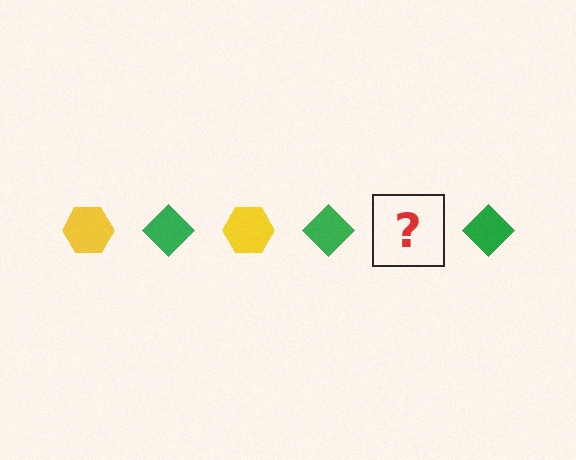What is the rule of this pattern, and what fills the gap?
The rule is that the pattern alternates between yellow hexagon and green diamond. The gap should be filled with a yellow hexagon.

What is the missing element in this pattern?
The missing element is a yellow hexagon.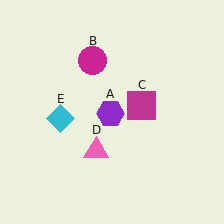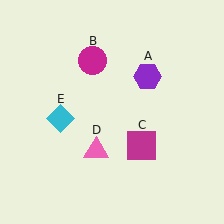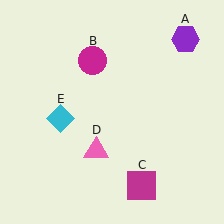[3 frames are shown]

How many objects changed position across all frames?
2 objects changed position: purple hexagon (object A), magenta square (object C).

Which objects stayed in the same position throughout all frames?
Magenta circle (object B) and pink triangle (object D) and cyan diamond (object E) remained stationary.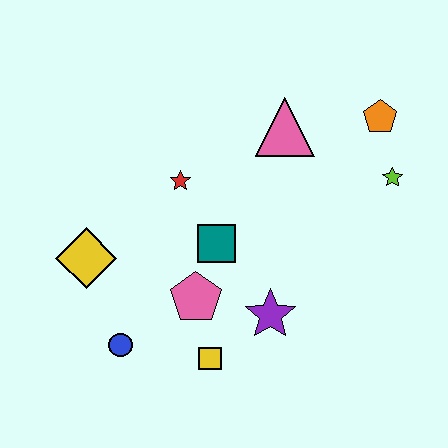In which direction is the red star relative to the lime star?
The red star is to the left of the lime star.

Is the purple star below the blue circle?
No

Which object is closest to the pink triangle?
The orange pentagon is closest to the pink triangle.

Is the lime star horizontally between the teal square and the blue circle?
No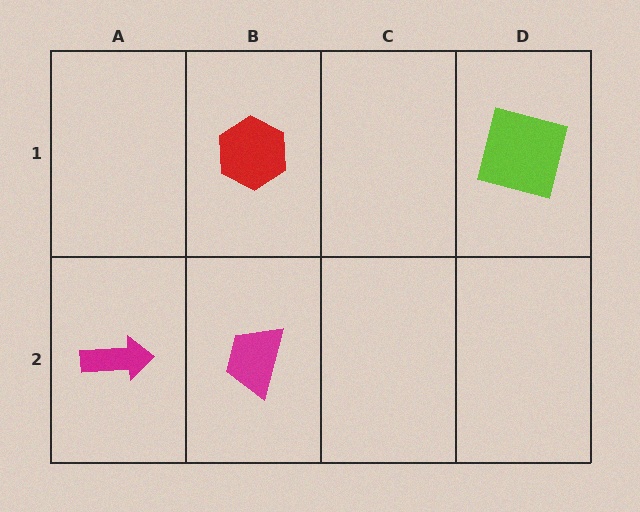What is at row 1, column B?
A red hexagon.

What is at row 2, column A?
A magenta arrow.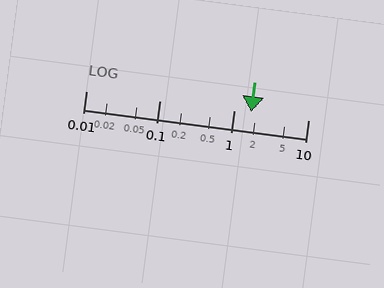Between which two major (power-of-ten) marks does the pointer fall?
The pointer is between 1 and 10.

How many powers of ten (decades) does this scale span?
The scale spans 3 decades, from 0.01 to 10.